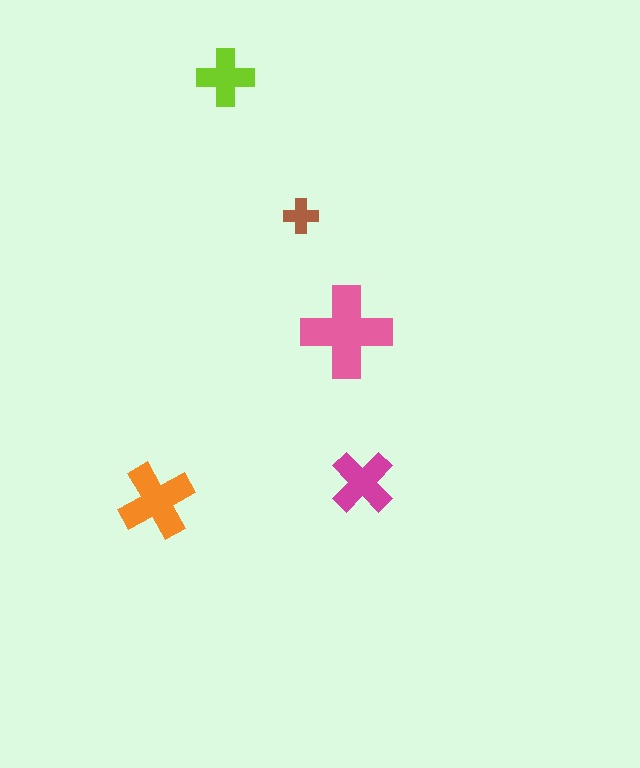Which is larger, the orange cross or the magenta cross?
The orange one.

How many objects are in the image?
There are 5 objects in the image.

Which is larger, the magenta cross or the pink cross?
The pink one.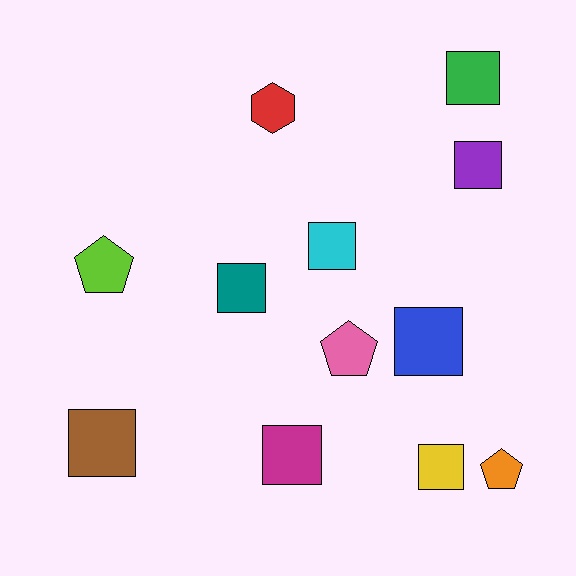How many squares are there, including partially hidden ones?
There are 8 squares.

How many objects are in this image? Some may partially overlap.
There are 12 objects.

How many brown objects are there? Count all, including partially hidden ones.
There is 1 brown object.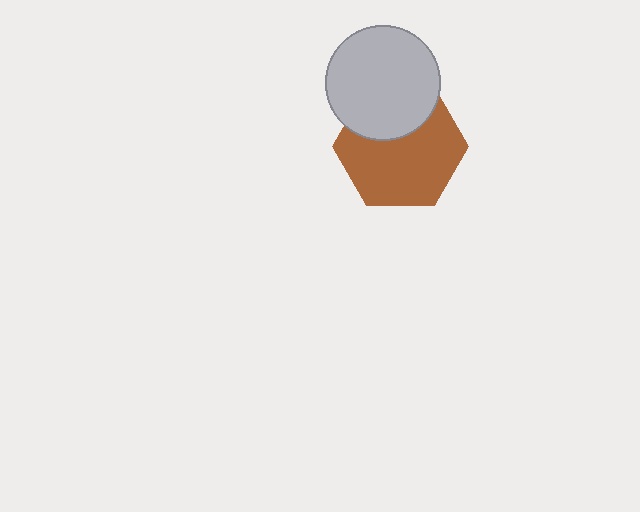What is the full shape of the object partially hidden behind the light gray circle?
The partially hidden object is a brown hexagon.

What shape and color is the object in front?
The object in front is a light gray circle.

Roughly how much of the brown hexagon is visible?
Most of it is visible (roughly 68%).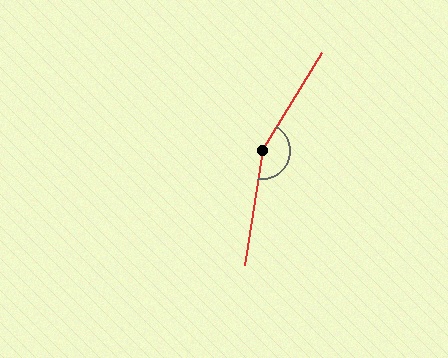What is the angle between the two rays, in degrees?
Approximately 157 degrees.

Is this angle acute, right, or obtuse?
It is obtuse.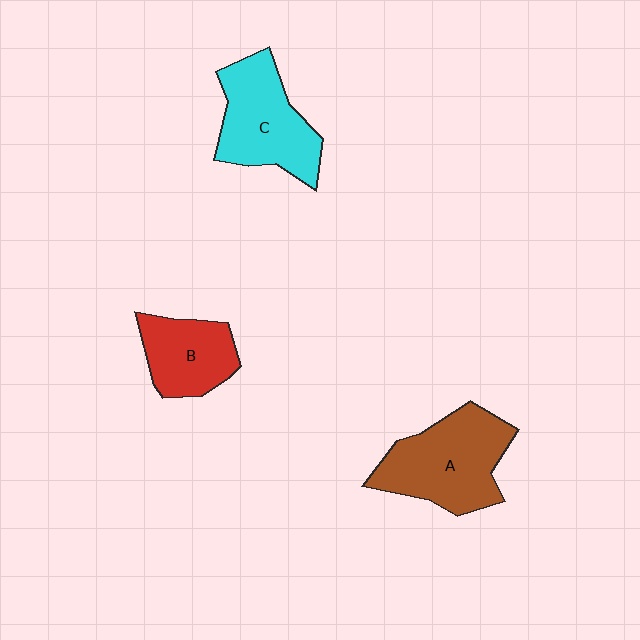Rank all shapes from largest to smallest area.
From largest to smallest: A (brown), C (cyan), B (red).